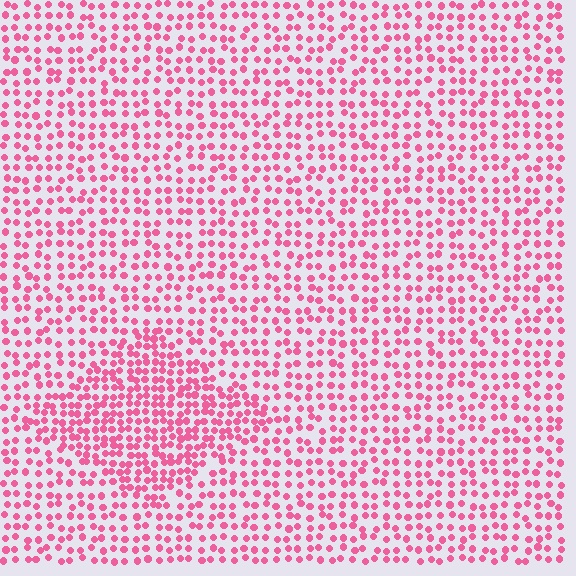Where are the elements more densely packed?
The elements are more densely packed inside the diamond boundary.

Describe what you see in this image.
The image contains small pink elements arranged at two different densities. A diamond-shaped region is visible where the elements are more densely packed than the surrounding area.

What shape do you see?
I see a diamond.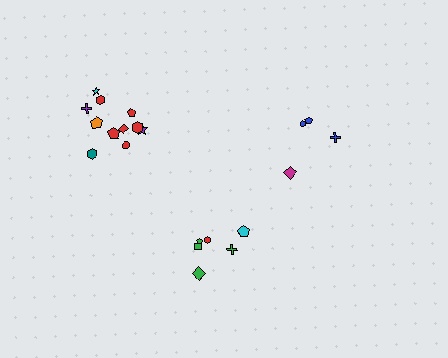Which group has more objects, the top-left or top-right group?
The top-left group.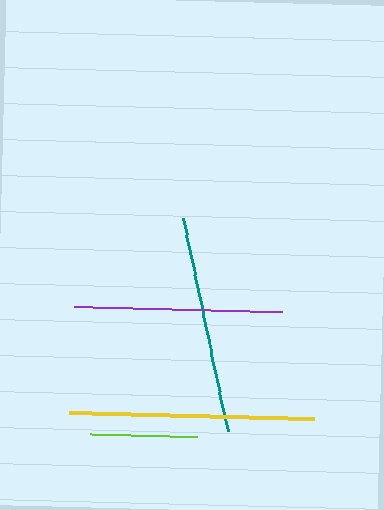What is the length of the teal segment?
The teal segment is approximately 218 pixels long.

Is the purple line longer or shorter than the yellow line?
The yellow line is longer than the purple line.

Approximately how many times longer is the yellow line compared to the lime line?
The yellow line is approximately 2.3 times the length of the lime line.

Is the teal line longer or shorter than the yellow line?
The yellow line is longer than the teal line.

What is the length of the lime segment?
The lime segment is approximately 106 pixels long.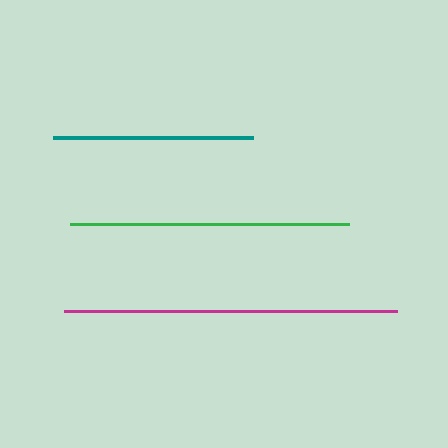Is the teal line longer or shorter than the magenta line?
The magenta line is longer than the teal line.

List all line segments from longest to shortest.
From longest to shortest: magenta, green, teal.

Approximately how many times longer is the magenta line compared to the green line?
The magenta line is approximately 1.2 times the length of the green line.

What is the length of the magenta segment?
The magenta segment is approximately 333 pixels long.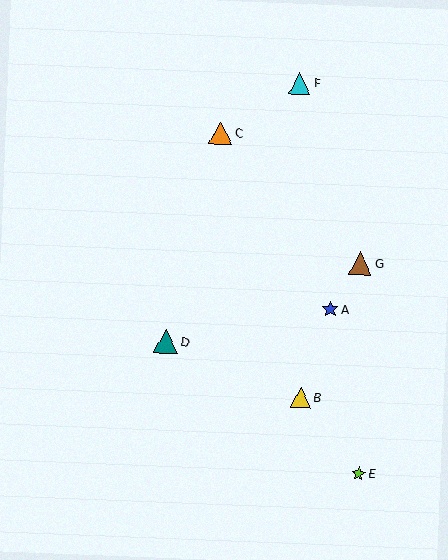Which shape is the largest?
The teal triangle (labeled D) is the largest.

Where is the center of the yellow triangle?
The center of the yellow triangle is at (301, 398).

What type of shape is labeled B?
Shape B is a yellow triangle.